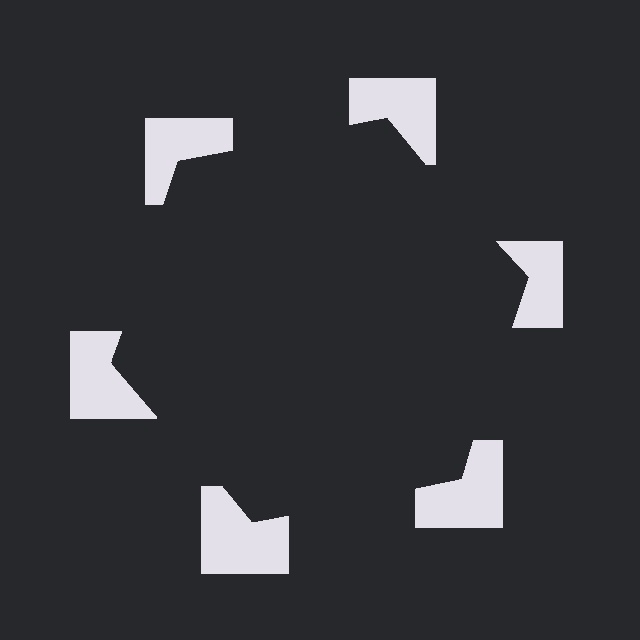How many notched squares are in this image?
There are 6 — one at each vertex of the illusory hexagon.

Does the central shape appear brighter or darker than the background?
It typically appears slightly darker than the background, even though no actual brightness change is drawn.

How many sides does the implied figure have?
6 sides.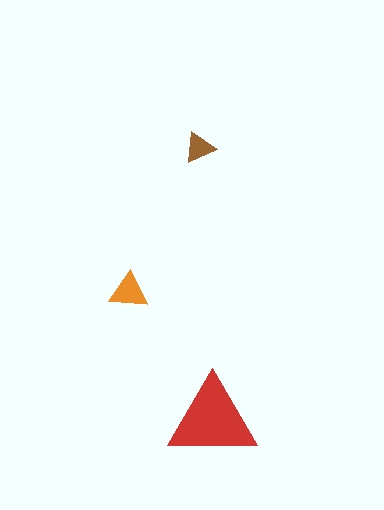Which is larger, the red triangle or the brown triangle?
The red one.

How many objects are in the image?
There are 3 objects in the image.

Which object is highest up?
The brown triangle is topmost.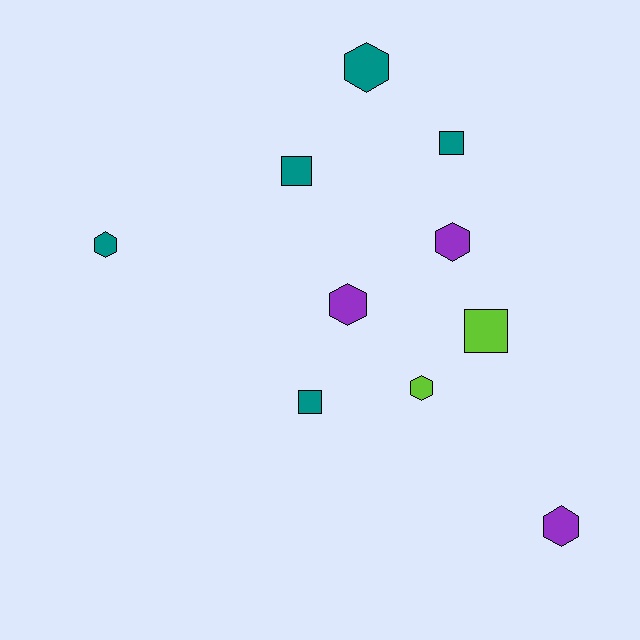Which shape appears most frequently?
Hexagon, with 6 objects.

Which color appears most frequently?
Teal, with 5 objects.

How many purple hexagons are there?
There are 3 purple hexagons.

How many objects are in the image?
There are 10 objects.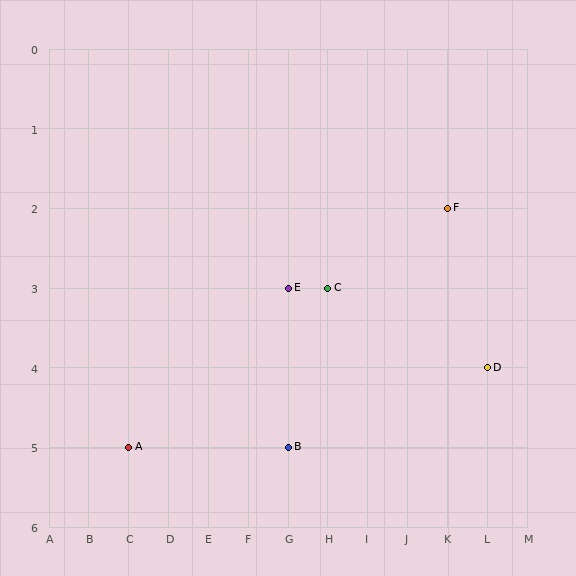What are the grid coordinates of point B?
Point B is at grid coordinates (G, 5).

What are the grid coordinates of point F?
Point F is at grid coordinates (K, 2).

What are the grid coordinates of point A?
Point A is at grid coordinates (C, 5).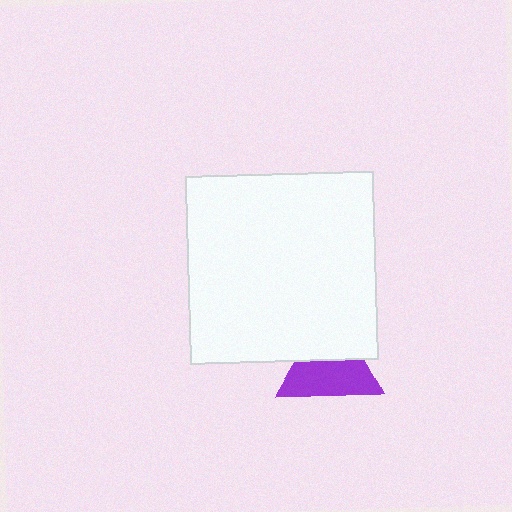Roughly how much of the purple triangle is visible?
About half of it is visible (roughly 58%).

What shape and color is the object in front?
The object in front is a white square.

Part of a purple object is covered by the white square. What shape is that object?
It is a triangle.